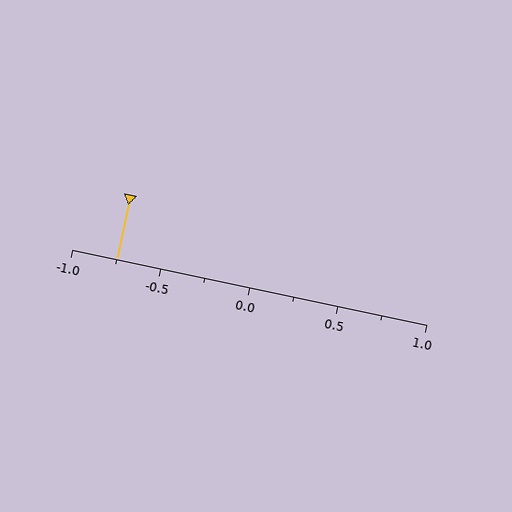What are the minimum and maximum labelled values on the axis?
The axis runs from -1.0 to 1.0.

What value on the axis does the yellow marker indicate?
The marker indicates approximately -0.75.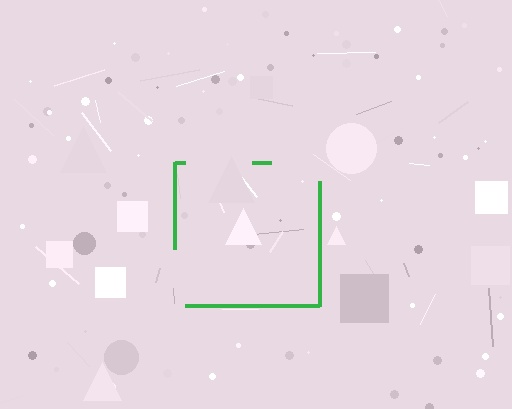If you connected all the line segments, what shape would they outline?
They would outline a square.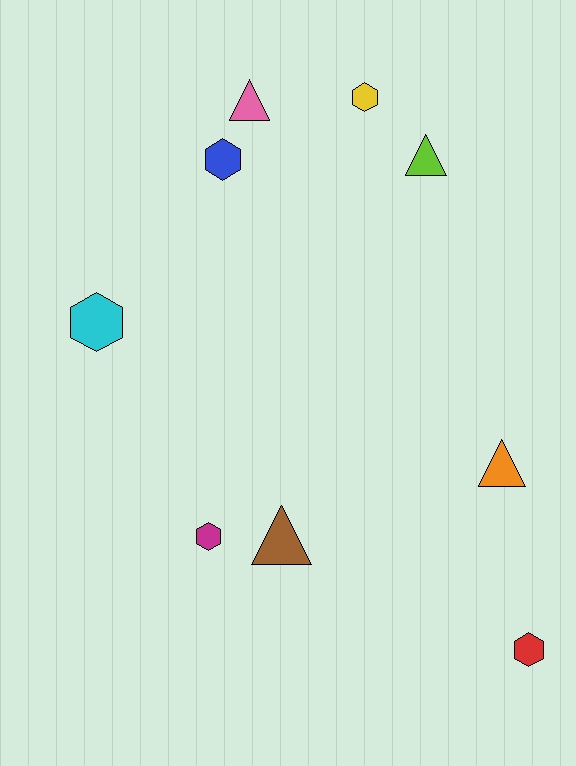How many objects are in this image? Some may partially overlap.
There are 9 objects.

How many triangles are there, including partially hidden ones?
There are 4 triangles.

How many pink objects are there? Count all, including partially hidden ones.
There is 1 pink object.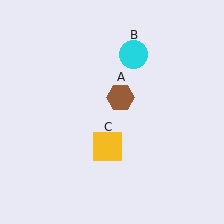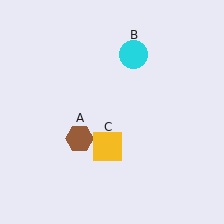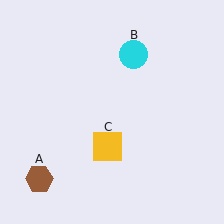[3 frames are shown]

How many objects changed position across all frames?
1 object changed position: brown hexagon (object A).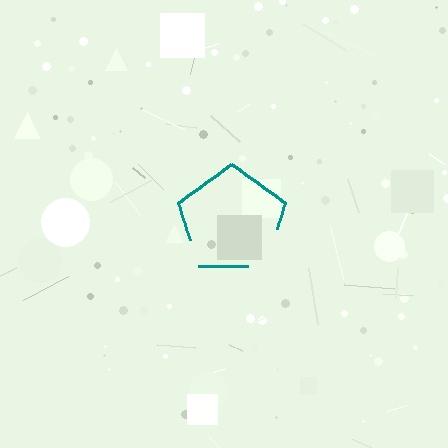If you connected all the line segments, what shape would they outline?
They would outline a pentagon.